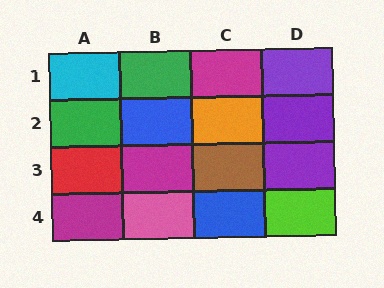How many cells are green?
2 cells are green.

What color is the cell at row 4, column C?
Blue.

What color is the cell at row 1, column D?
Purple.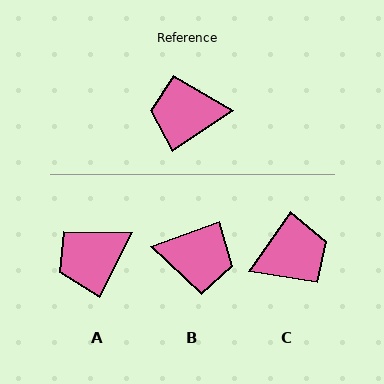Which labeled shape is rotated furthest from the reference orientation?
B, about 167 degrees away.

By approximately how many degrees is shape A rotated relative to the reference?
Approximately 29 degrees counter-clockwise.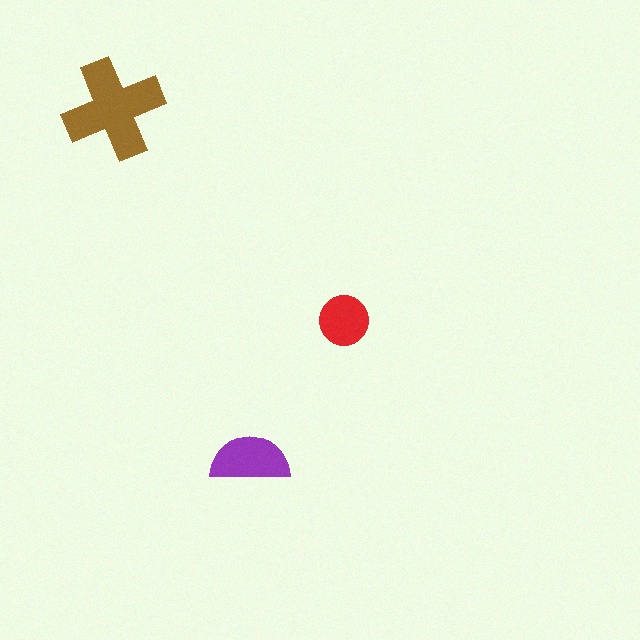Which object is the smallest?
The red circle.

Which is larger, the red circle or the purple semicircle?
The purple semicircle.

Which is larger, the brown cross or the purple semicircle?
The brown cross.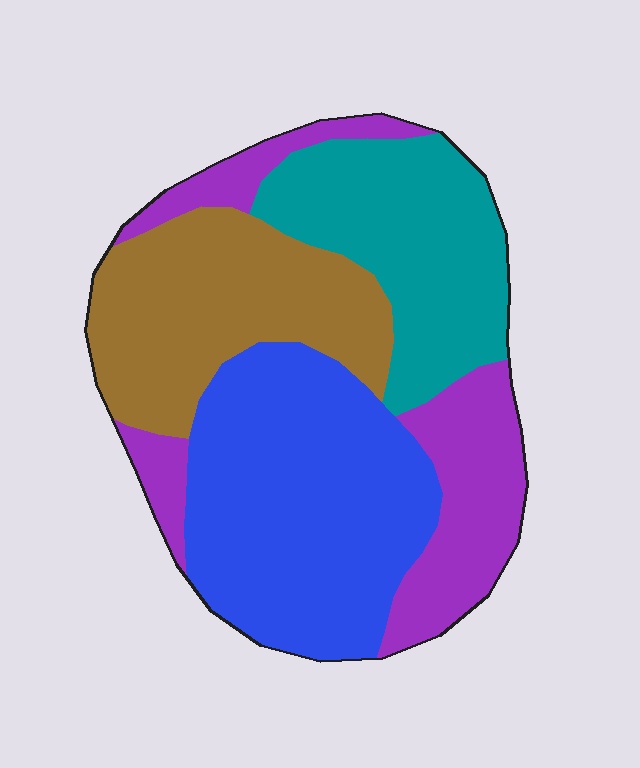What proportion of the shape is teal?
Teal takes up about one fifth (1/5) of the shape.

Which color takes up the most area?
Blue, at roughly 35%.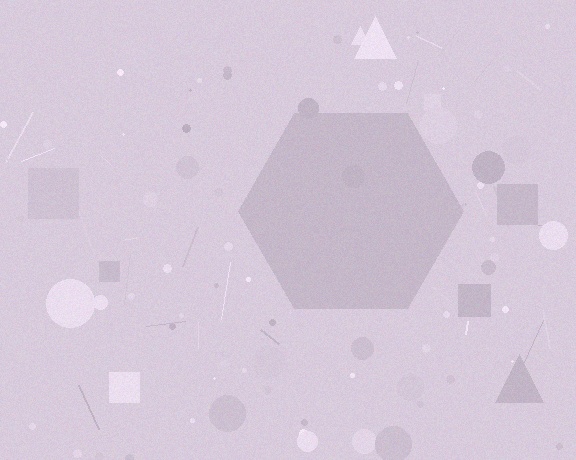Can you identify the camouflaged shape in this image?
The camouflaged shape is a hexagon.